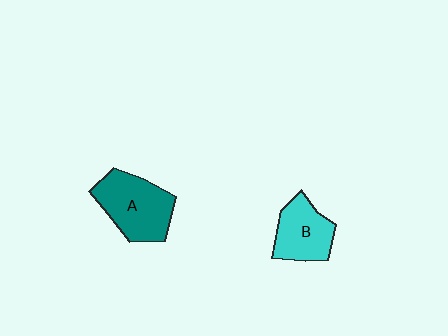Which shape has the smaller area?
Shape B (cyan).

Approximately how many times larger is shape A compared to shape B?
Approximately 1.3 times.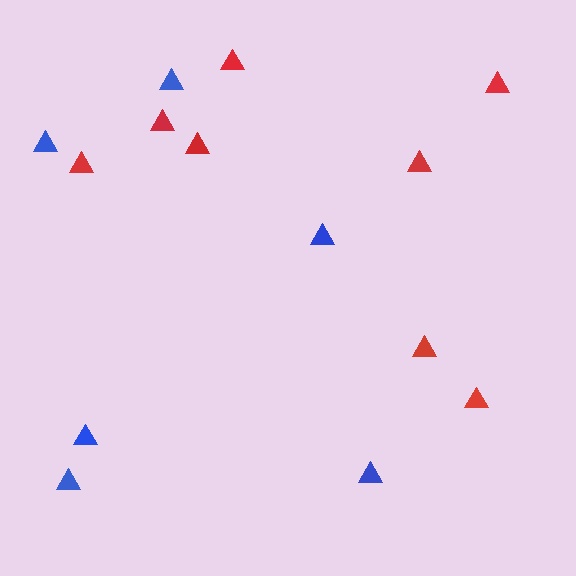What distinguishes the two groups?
There are 2 groups: one group of red triangles (8) and one group of blue triangles (6).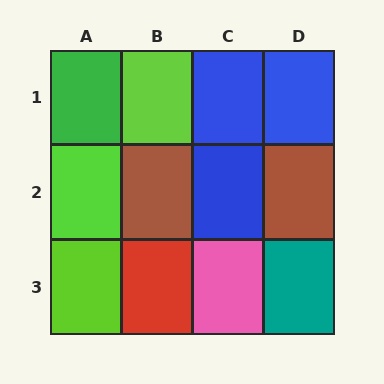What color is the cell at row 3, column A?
Lime.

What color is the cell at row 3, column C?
Pink.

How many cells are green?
1 cell is green.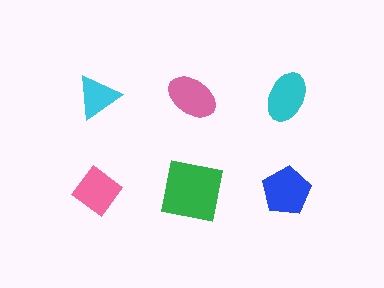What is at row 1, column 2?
A pink ellipse.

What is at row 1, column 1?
A cyan triangle.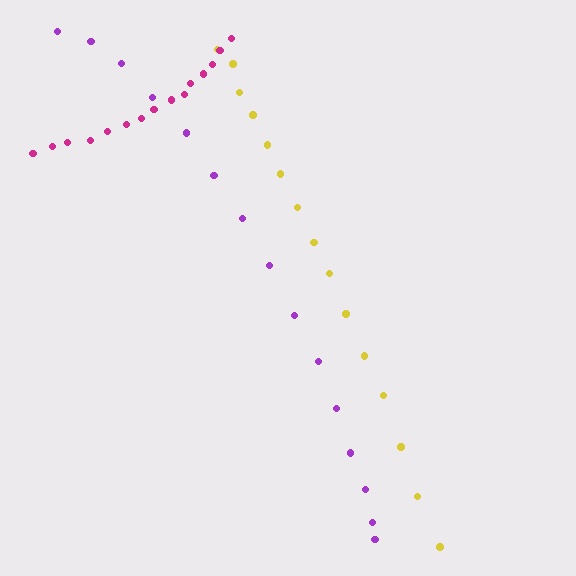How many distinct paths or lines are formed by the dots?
There are 3 distinct paths.